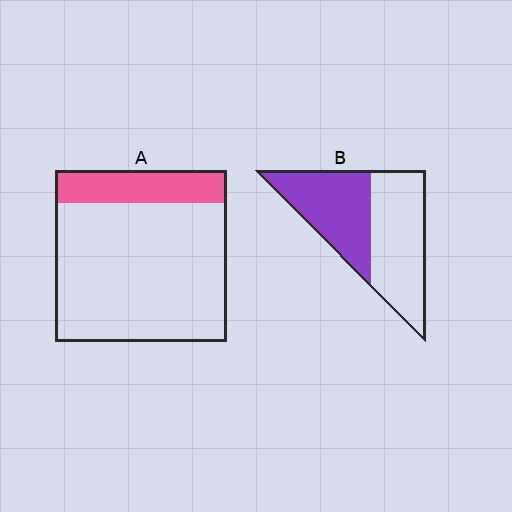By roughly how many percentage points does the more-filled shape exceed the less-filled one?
By roughly 25 percentage points (B over A).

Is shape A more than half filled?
No.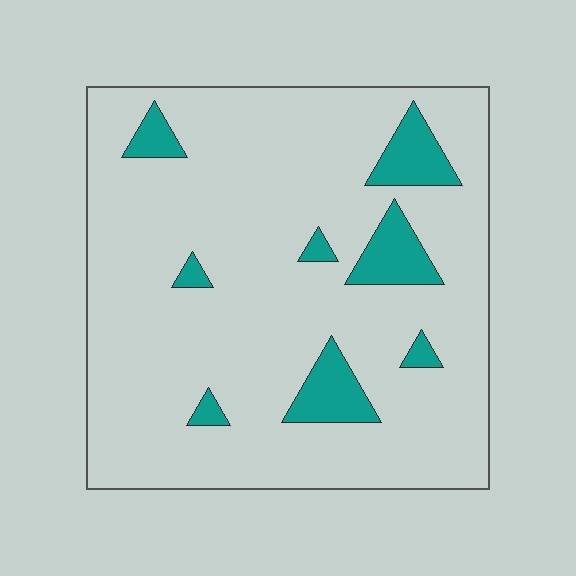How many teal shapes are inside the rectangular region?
8.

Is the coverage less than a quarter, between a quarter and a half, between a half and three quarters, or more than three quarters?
Less than a quarter.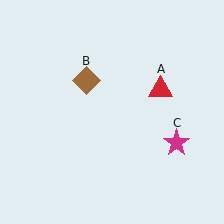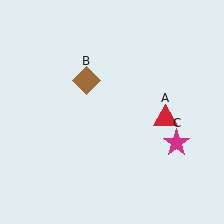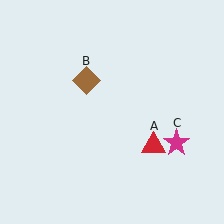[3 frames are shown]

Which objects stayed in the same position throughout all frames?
Brown diamond (object B) and magenta star (object C) remained stationary.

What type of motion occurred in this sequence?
The red triangle (object A) rotated clockwise around the center of the scene.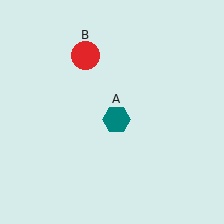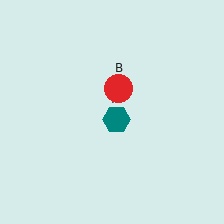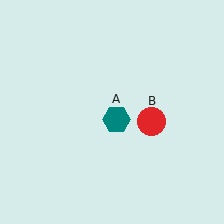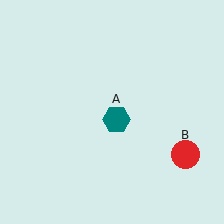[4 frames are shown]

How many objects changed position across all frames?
1 object changed position: red circle (object B).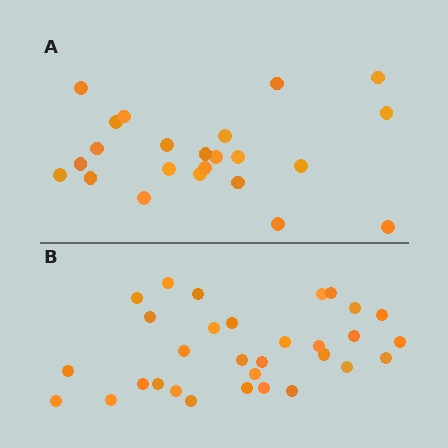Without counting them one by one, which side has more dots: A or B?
Region B (the bottom region) has more dots.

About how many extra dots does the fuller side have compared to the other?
Region B has roughly 8 or so more dots than region A.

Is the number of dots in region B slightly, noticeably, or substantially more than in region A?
Region B has noticeably more, but not dramatically so. The ratio is roughly 1.3 to 1.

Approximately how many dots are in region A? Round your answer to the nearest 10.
About 20 dots. (The exact count is 23, which rounds to 20.)